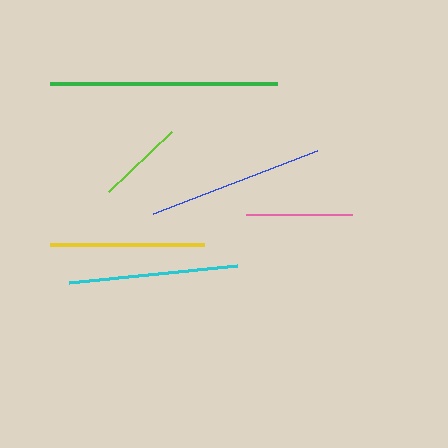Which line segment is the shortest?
The lime line is the shortest at approximately 87 pixels.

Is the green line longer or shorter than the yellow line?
The green line is longer than the yellow line.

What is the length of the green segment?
The green segment is approximately 226 pixels long.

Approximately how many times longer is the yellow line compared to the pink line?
The yellow line is approximately 1.4 times the length of the pink line.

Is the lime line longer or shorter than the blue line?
The blue line is longer than the lime line.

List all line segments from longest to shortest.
From longest to shortest: green, blue, cyan, yellow, pink, lime.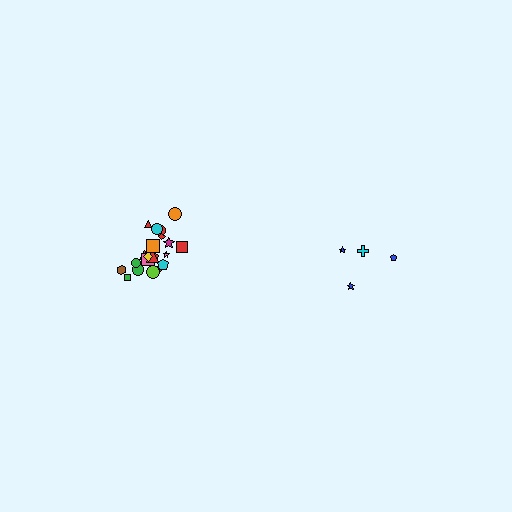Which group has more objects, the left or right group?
The left group.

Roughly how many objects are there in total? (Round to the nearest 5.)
Roughly 25 objects in total.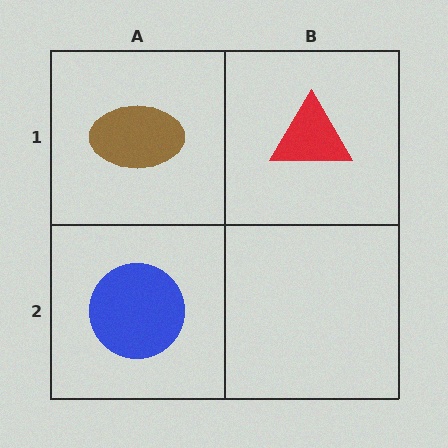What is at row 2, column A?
A blue circle.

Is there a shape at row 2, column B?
No, that cell is empty.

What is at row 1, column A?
A brown ellipse.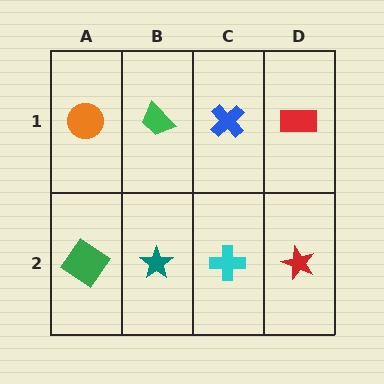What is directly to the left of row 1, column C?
A green trapezoid.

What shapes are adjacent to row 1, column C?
A cyan cross (row 2, column C), a green trapezoid (row 1, column B), a red rectangle (row 1, column D).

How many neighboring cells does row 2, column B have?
3.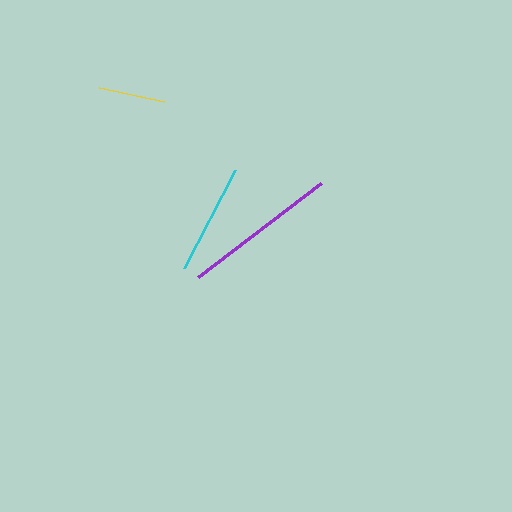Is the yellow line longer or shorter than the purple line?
The purple line is longer than the yellow line.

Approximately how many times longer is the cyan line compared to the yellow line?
The cyan line is approximately 1.7 times the length of the yellow line.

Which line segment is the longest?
The purple line is the longest at approximately 155 pixels.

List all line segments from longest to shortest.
From longest to shortest: purple, cyan, yellow.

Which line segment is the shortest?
The yellow line is the shortest at approximately 66 pixels.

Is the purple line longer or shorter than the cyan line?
The purple line is longer than the cyan line.